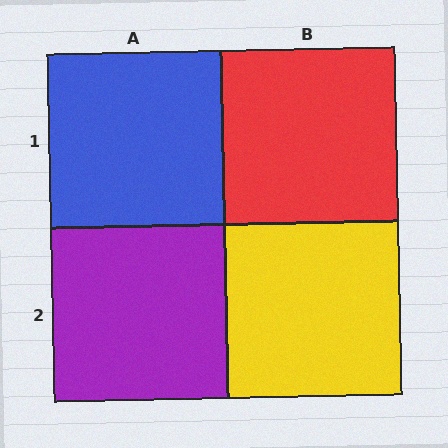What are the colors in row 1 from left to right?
Blue, red.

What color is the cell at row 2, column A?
Purple.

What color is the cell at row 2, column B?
Yellow.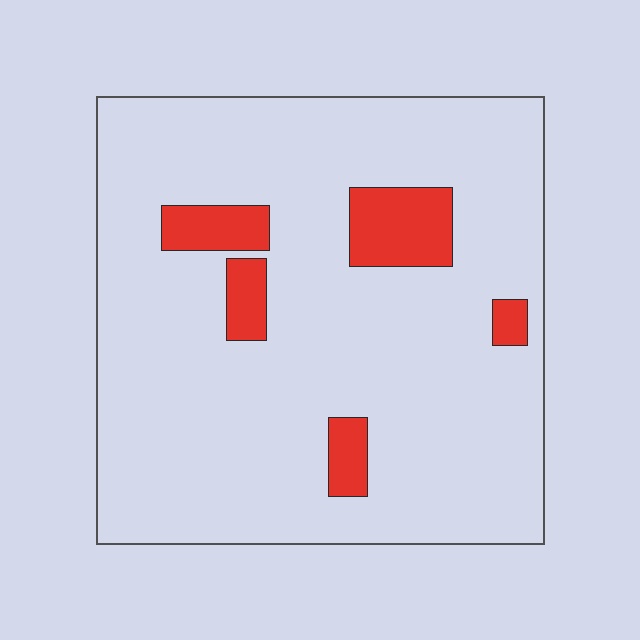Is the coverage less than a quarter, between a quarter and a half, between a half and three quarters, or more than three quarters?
Less than a quarter.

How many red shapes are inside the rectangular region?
5.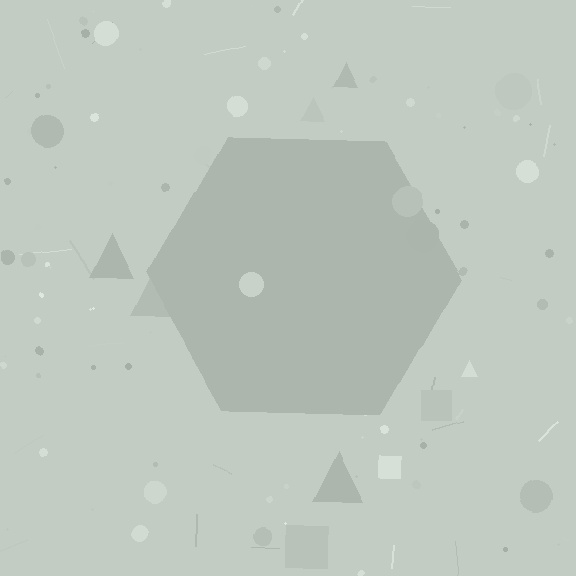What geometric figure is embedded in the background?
A hexagon is embedded in the background.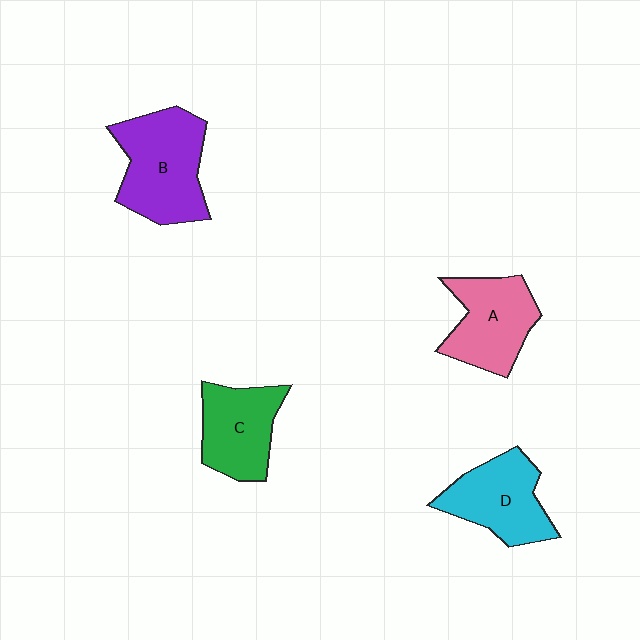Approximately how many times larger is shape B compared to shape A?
Approximately 1.2 times.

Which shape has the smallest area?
Shape C (green).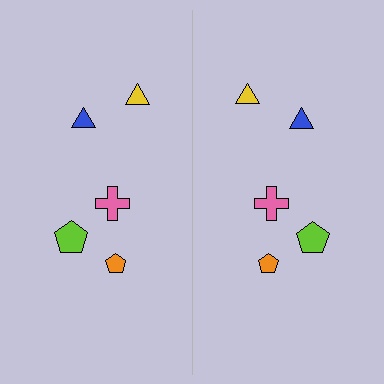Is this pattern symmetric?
Yes, this pattern has bilateral (reflection) symmetry.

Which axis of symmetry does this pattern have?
The pattern has a vertical axis of symmetry running through the center of the image.